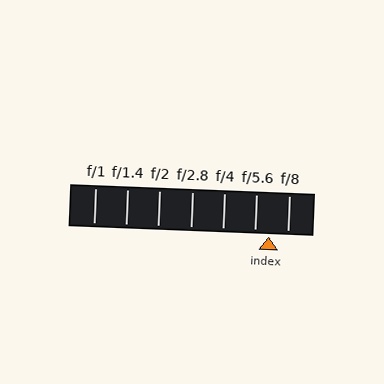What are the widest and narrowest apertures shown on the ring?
The widest aperture shown is f/1 and the narrowest is f/8.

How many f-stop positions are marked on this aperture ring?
There are 7 f-stop positions marked.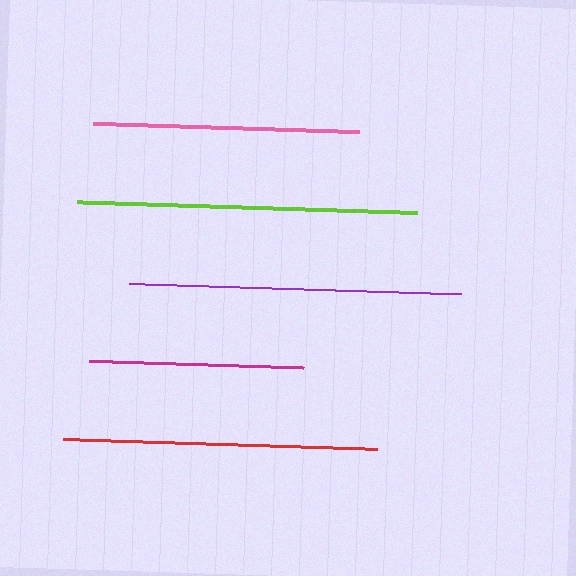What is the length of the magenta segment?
The magenta segment is approximately 214 pixels long.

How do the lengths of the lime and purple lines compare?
The lime and purple lines are approximately the same length.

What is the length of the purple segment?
The purple segment is approximately 333 pixels long.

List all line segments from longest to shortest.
From longest to shortest: lime, purple, red, pink, magenta.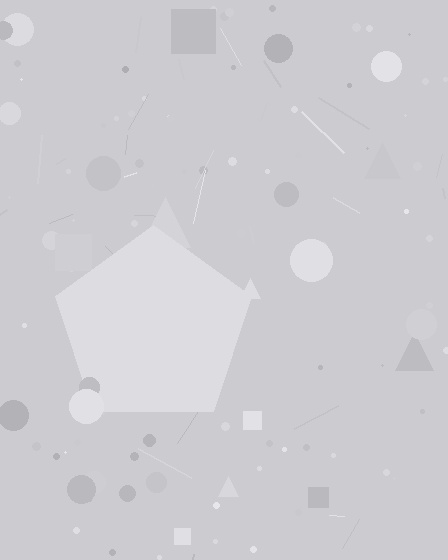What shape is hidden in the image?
A pentagon is hidden in the image.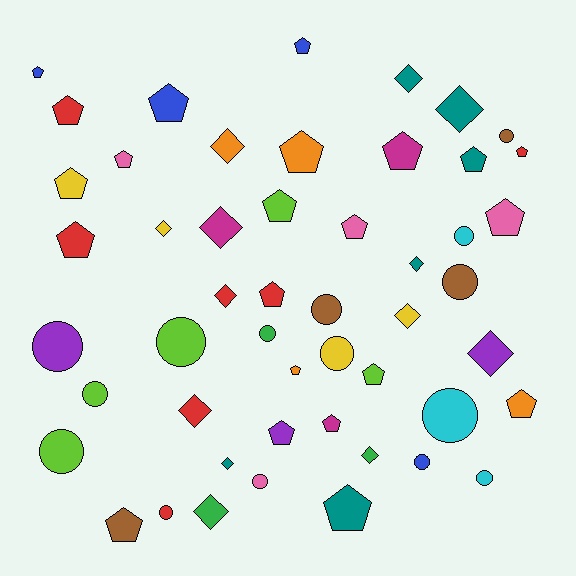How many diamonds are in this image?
There are 13 diamonds.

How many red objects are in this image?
There are 7 red objects.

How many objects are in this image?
There are 50 objects.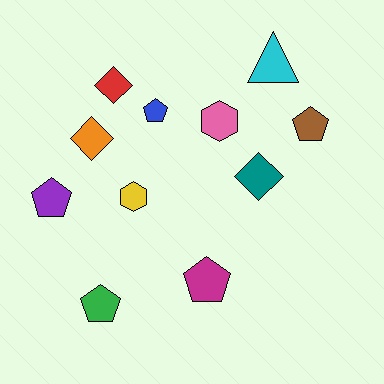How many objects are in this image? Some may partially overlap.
There are 11 objects.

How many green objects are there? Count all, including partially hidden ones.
There is 1 green object.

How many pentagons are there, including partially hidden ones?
There are 5 pentagons.